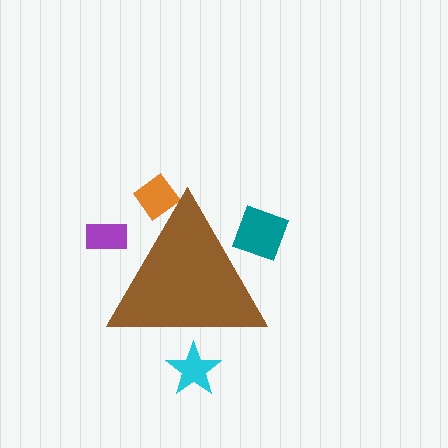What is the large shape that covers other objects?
A brown triangle.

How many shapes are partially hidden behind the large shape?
4 shapes are partially hidden.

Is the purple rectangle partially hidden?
Yes, the purple rectangle is partially hidden behind the brown triangle.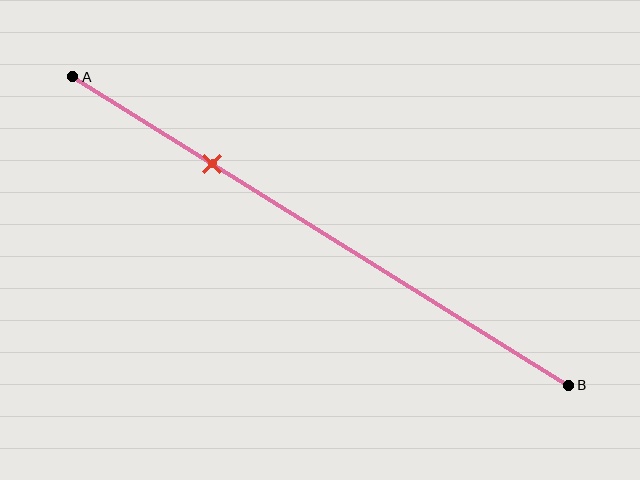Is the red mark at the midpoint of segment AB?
No, the mark is at about 30% from A, not at the 50% midpoint.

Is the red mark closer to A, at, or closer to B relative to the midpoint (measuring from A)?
The red mark is closer to point A than the midpoint of segment AB.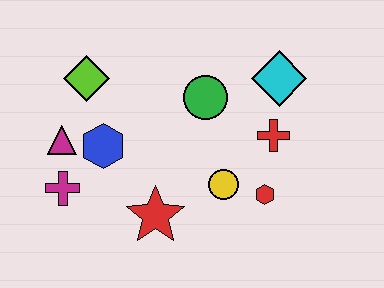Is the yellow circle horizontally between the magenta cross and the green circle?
No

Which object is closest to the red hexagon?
The yellow circle is closest to the red hexagon.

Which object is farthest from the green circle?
The magenta cross is farthest from the green circle.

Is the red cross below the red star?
No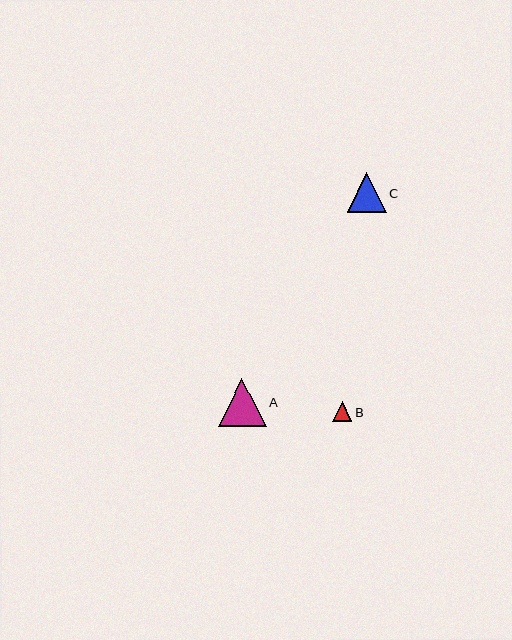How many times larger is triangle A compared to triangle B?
Triangle A is approximately 2.4 times the size of triangle B.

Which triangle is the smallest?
Triangle B is the smallest with a size of approximately 20 pixels.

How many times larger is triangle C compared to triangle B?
Triangle C is approximately 2.0 times the size of triangle B.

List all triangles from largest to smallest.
From largest to smallest: A, C, B.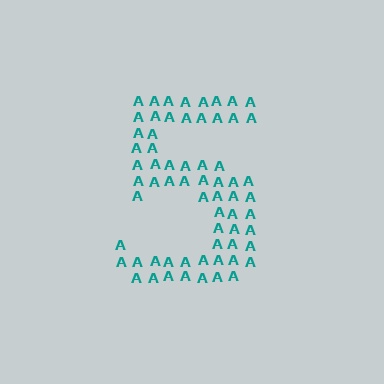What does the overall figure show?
The overall figure shows the digit 5.